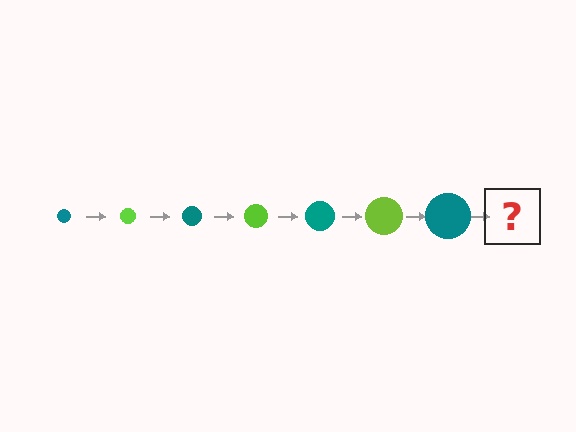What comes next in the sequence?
The next element should be a lime circle, larger than the previous one.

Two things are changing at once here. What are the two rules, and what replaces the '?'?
The two rules are that the circle grows larger each step and the color cycles through teal and lime. The '?' should be a lime circle, larger than the previous one.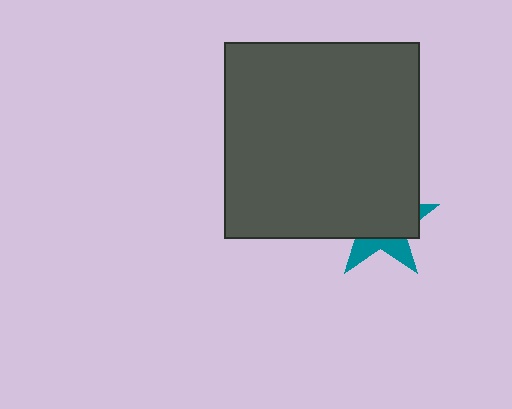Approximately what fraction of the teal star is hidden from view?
Roughly 69% of the teal star is hidden behind the dark gray square.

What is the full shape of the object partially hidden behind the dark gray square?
The partially hidden object is a teal star.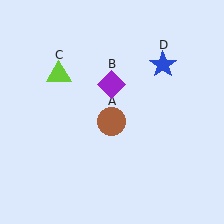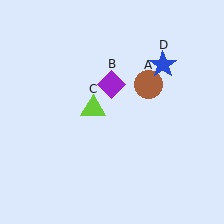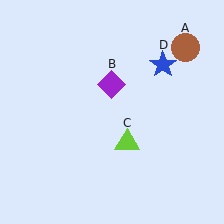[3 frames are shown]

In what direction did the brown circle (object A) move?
The brown circle (object A) moved up and to the right.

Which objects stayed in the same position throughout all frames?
Purple diamond (object B) and blue star (object D) remained stationary.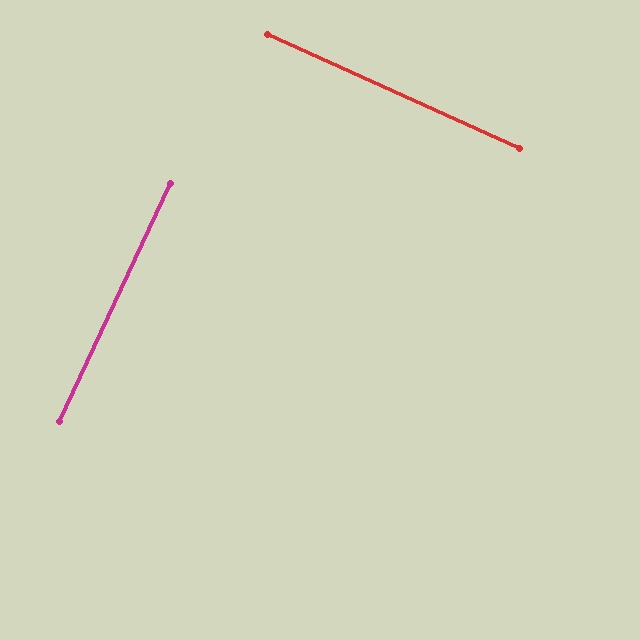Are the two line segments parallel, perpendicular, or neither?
Perpendicular — they meet at approximately 89°.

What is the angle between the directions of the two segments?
Approximately 89 degrees.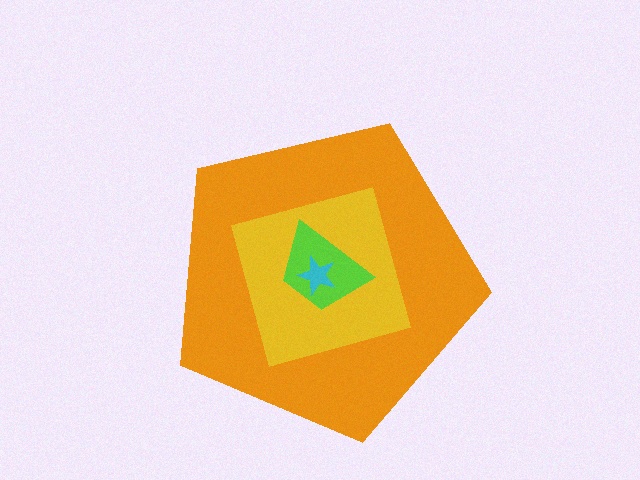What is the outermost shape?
The orange pentagon.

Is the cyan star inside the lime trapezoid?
Yes.